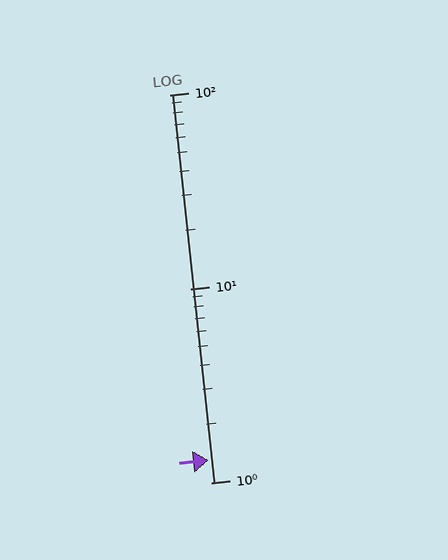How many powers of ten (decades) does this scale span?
The scale spans 2 decades, from 1 to 100.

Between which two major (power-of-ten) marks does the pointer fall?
The pointer is between 1 and 10.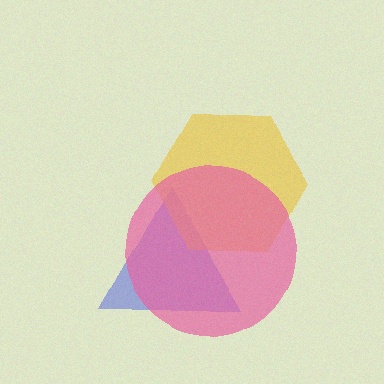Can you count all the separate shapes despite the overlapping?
Yes, there are 3 separate shapes.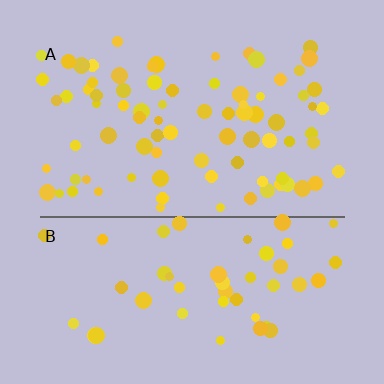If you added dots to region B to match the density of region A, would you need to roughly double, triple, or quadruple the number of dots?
Approximately double.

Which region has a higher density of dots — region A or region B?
A (the top).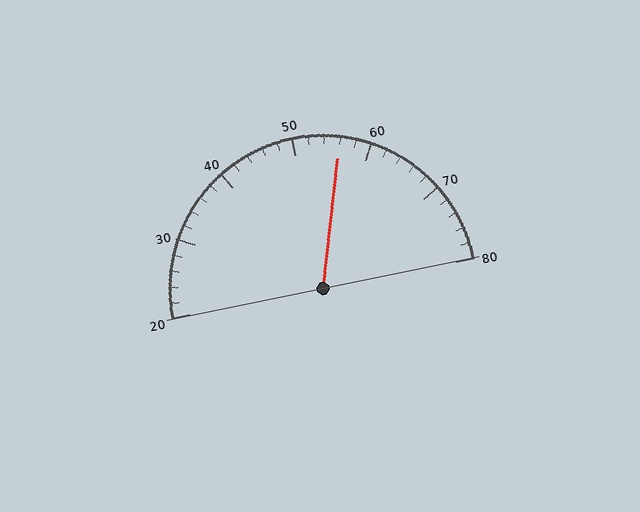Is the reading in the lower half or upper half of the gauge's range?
The reading is in the upper half of the range (20 to 80).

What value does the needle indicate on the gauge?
The needle indicates approximately 56.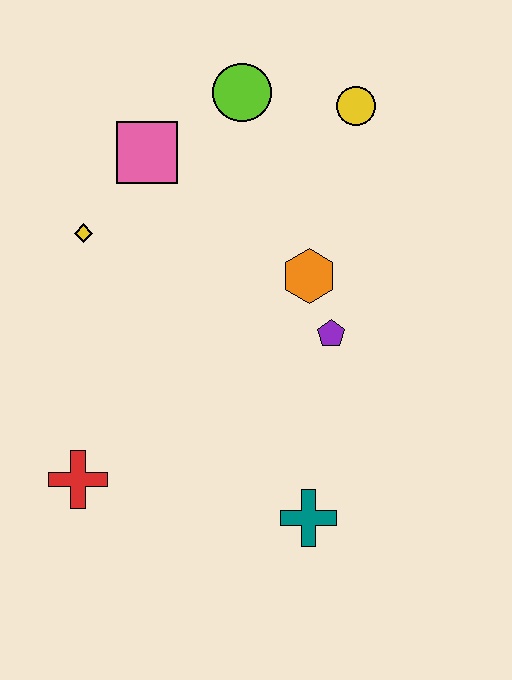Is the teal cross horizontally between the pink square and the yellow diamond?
No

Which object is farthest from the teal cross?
The lime circle is farthest from the teal cross.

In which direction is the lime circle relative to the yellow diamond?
The lime circle is to the right of the yellow diamond.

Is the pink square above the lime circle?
No